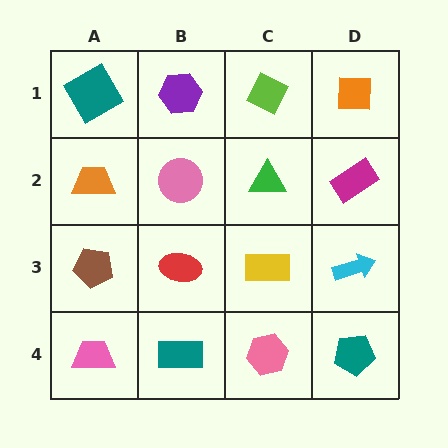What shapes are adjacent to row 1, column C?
A green triangle (row 2, column C), a purple hexagon (row 1, column B), an orange square (row 1, column D).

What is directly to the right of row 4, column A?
A teal rectangle.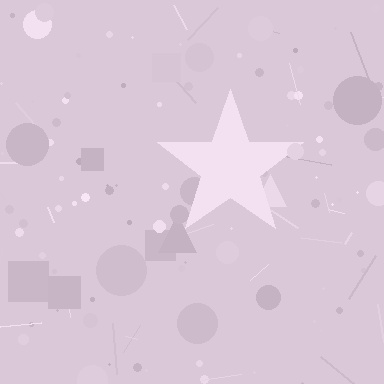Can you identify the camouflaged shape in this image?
The camouflaged shape is a star.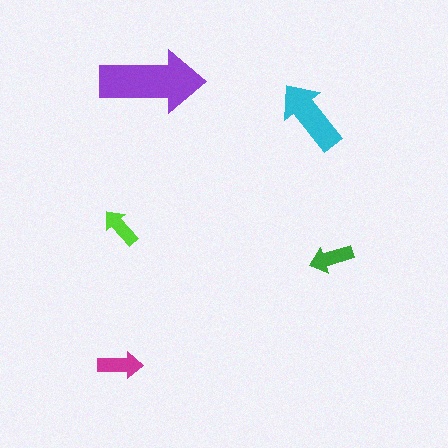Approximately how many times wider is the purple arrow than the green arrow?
About 2.5 times wider.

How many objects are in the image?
There are 5 objects in the image.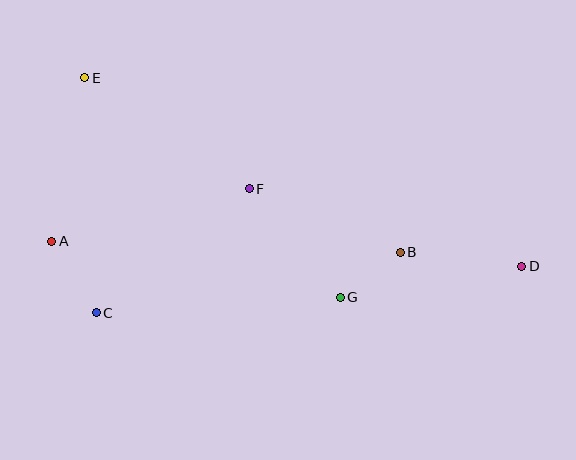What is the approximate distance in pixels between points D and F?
The distance between D and F is approximately 284 pixels.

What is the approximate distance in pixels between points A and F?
The distance between A and F is approximately 204 pixels.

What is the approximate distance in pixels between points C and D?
The distance between C and D is approximately 428 pixels.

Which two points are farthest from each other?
Points D and E are farthest from each other.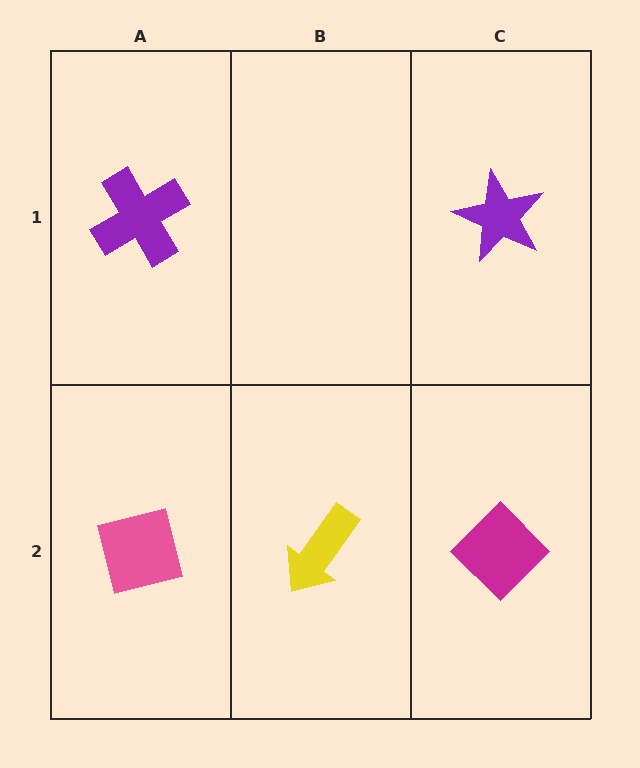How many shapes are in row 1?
2 shapes.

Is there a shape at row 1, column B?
No, that cell is empty.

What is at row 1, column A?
A purple cross.